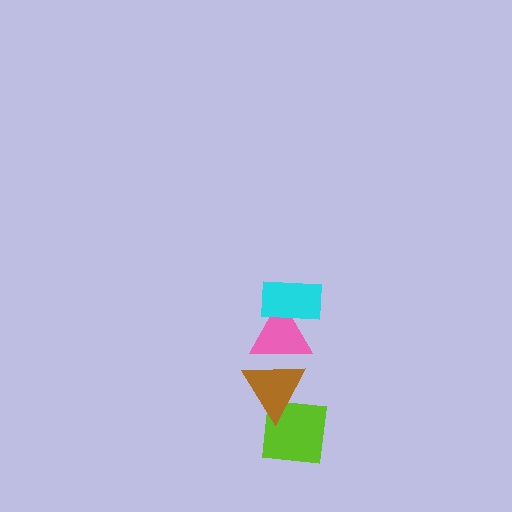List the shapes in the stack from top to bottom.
From top to bottom: the cyan rectangle, the pink triangle, the brown triangle, the lime square.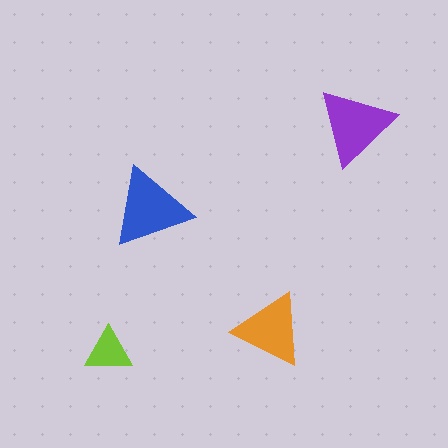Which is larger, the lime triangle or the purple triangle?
The purple one.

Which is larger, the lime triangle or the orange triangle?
The orange one.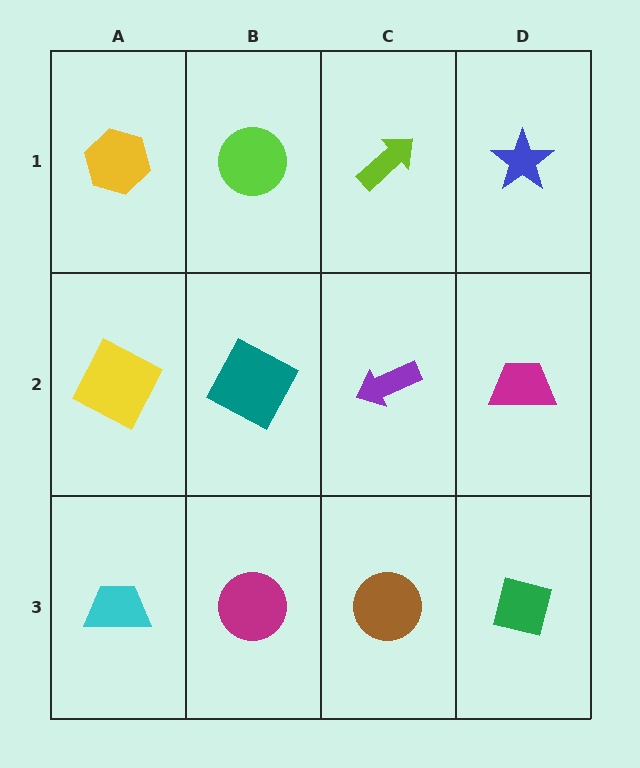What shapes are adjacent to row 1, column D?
A magenta trapezoid (row 2, column D), a lime arrow (row 1, column C).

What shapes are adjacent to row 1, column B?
A teal square (row 2, column B), a yellow hexagon (row 1, column A), a lime arrow (row 1, column C).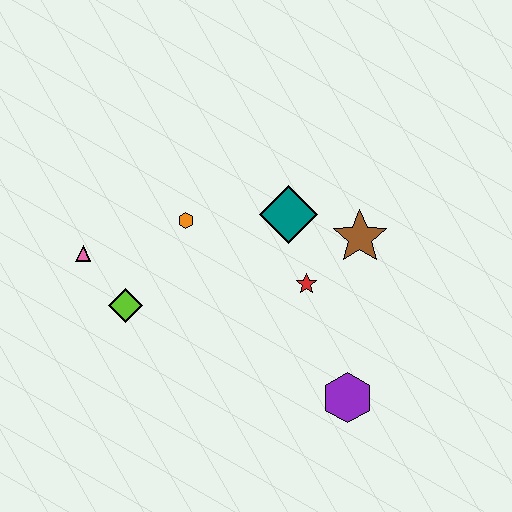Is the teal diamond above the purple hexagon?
Yes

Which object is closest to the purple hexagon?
The red star is closest to the purple hexagon.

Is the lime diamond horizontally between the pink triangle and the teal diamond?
Yes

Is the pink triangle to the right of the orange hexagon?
No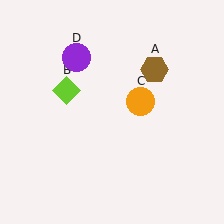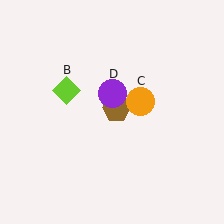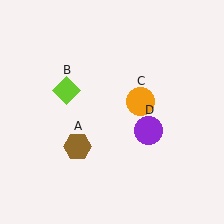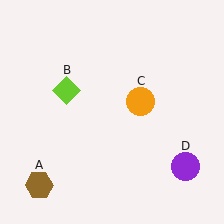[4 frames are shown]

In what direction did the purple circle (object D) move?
The purple circle (object D) moved down and to the right.